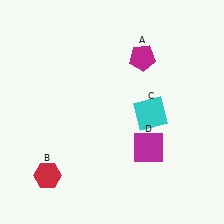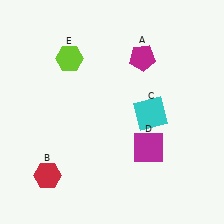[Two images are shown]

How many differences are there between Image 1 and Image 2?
There is 1 difference between the two images.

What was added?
A lime hexagon (E) was added in Image 2.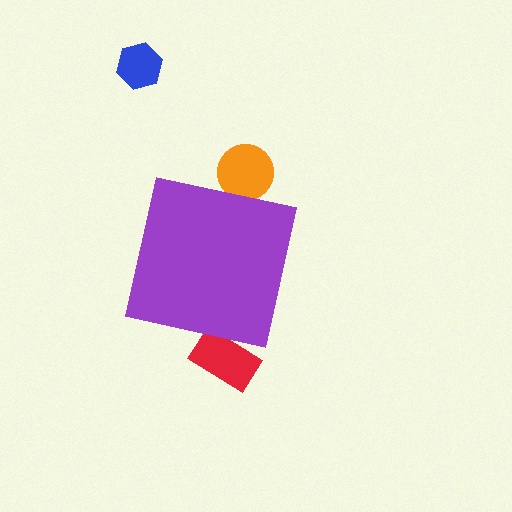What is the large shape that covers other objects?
A purple square.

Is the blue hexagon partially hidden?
No, the blue hexagon is fully visible.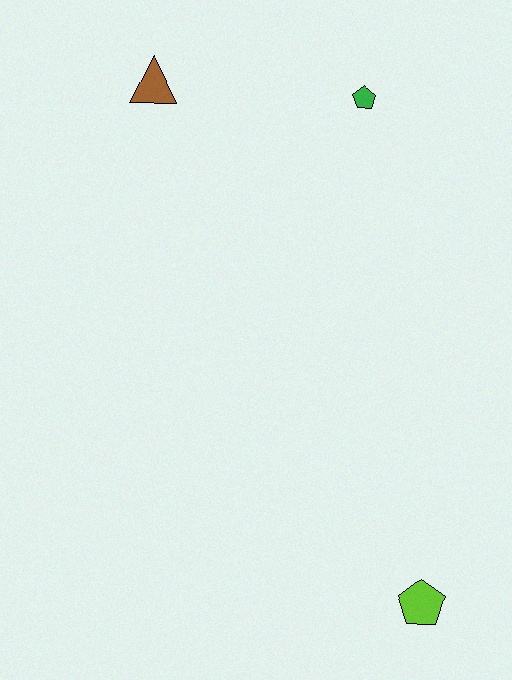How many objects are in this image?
There are 3 objects.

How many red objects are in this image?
There are no red objects.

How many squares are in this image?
There are no squares.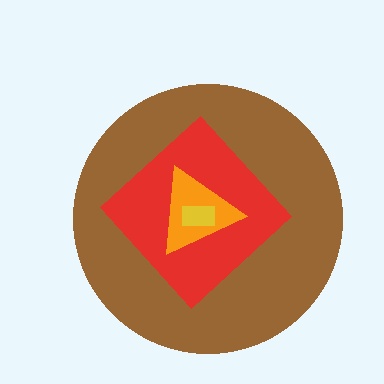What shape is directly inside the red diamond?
The orange triangle.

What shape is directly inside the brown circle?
The red diamond.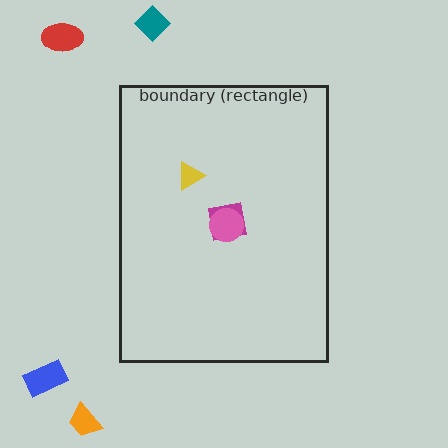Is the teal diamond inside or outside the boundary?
Outside.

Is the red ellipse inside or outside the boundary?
Outside.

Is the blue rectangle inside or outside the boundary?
Outside.